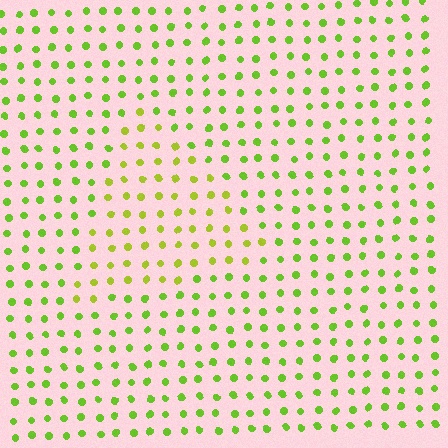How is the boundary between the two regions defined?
The boundary is defined purely by a slight shift in hue (about 23 degrees). Spacing, size, and orientation are identical on both sides.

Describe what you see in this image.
The image is filled with small lime elements in a uniform arrangement. A triangle-shaped region is visible where the elements are tinted to a slightly different hue, forming a subtle color boundary.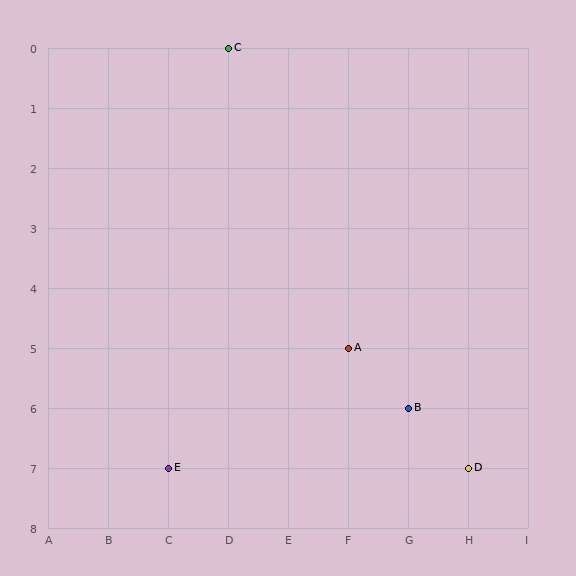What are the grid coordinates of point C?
Point C is at grid coordinates (D, 0).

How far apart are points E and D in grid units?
Points E and D are 5 columns apart.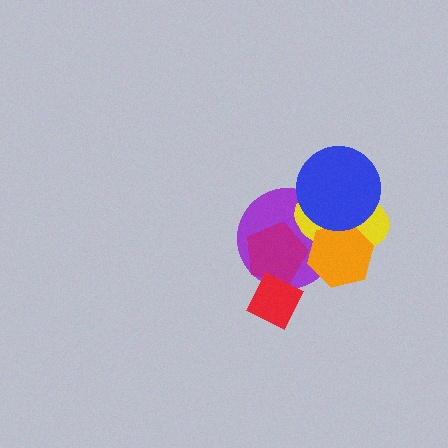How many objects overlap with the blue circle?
3 objects overlap with the blue circle.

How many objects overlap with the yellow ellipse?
3 objects overlap with the yellow ellipse.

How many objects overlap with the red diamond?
2 objects overlap with the red diamond.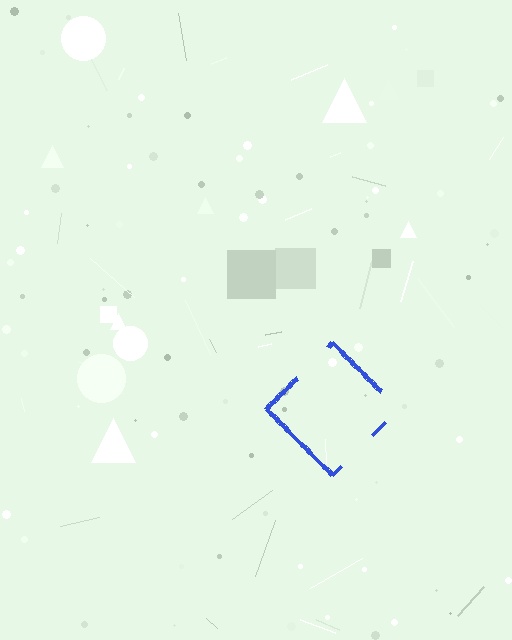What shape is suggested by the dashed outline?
The dashed outline suggests a diamond.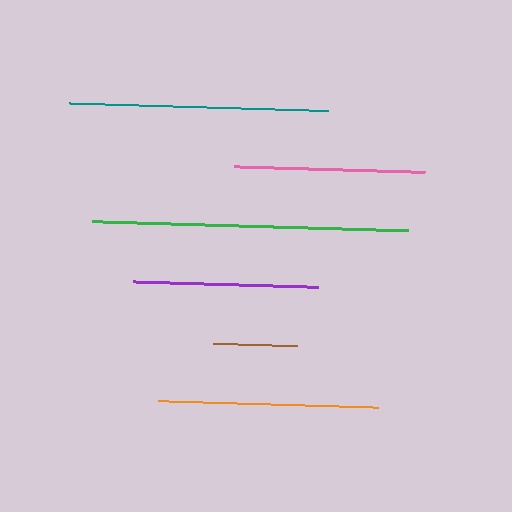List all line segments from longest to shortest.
From longest to shortest: green, teal, orange, pink, purple, brown.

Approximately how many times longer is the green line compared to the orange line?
The green line is approximately 1.4 times the length of the orange line.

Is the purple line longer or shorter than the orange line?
The orange line is longer than the purple line.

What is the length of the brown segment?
The brown segment is approximately 84 pixels long.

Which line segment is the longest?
The green line is the longest at approximately 316 pixels.